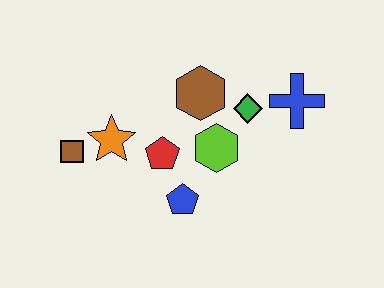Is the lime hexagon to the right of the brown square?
Yes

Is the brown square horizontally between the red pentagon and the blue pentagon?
No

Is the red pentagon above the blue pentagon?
Yes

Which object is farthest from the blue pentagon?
The blue cross is farthest from the blue pentagon.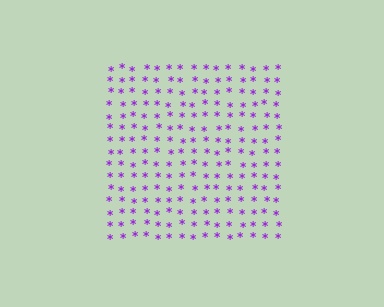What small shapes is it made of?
It is made of small asterisks.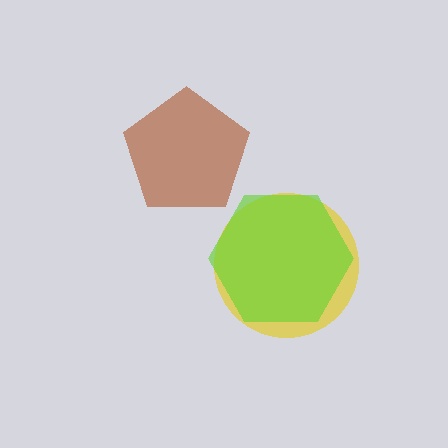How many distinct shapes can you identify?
There are 3 distinct shapes: a brown pentagon, a yellow circle, a lime hexagon.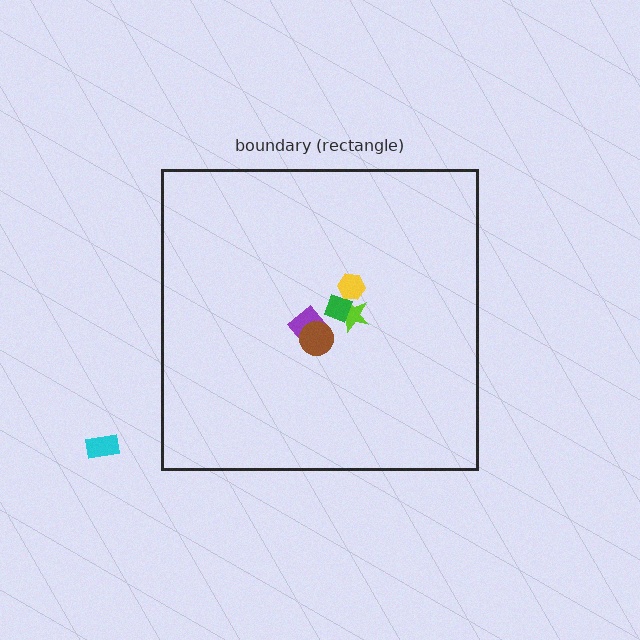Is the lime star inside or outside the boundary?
Inside.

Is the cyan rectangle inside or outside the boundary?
Outside.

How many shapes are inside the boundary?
5 inside, 1 outside.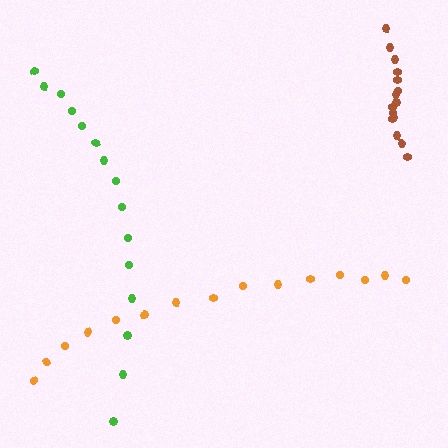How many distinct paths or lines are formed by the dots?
There are 3 distinct paths.